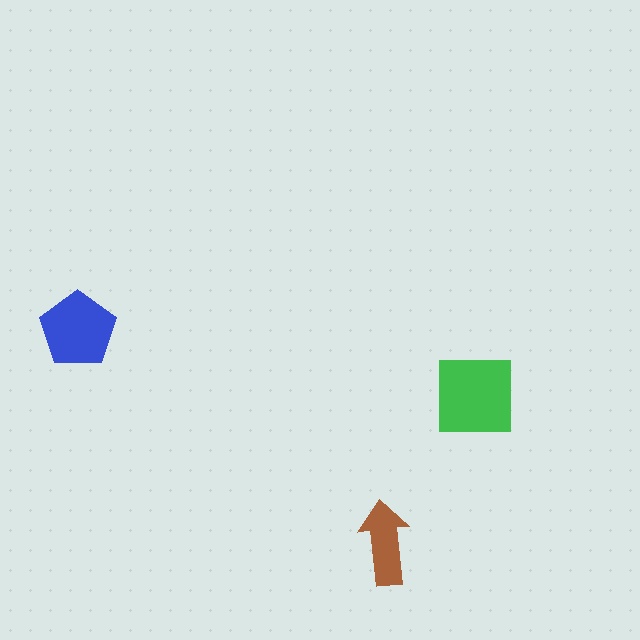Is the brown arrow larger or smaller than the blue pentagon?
Smaller.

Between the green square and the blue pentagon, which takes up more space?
The green square.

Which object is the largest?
The green square.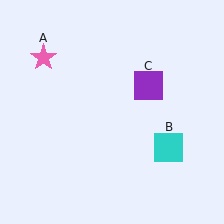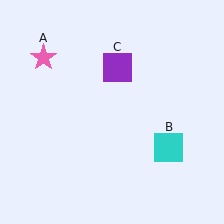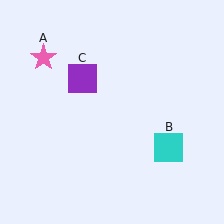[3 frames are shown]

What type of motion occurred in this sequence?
The purple square (object C) rotated counterclockwise around the center of the scene.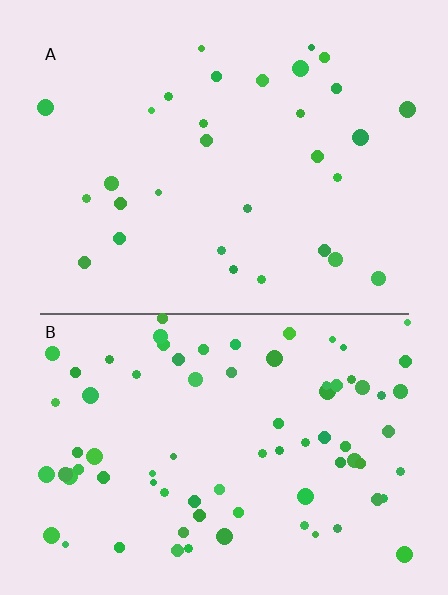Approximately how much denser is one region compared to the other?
Approximately 2.5× — region B over region A.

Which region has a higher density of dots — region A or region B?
B (the bottom).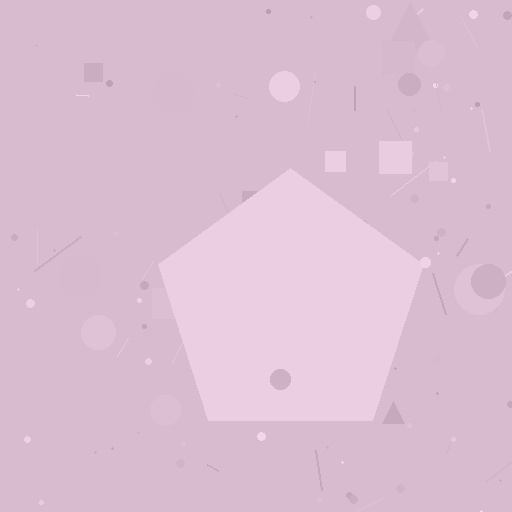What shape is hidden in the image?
A pentagon is hidden in the image.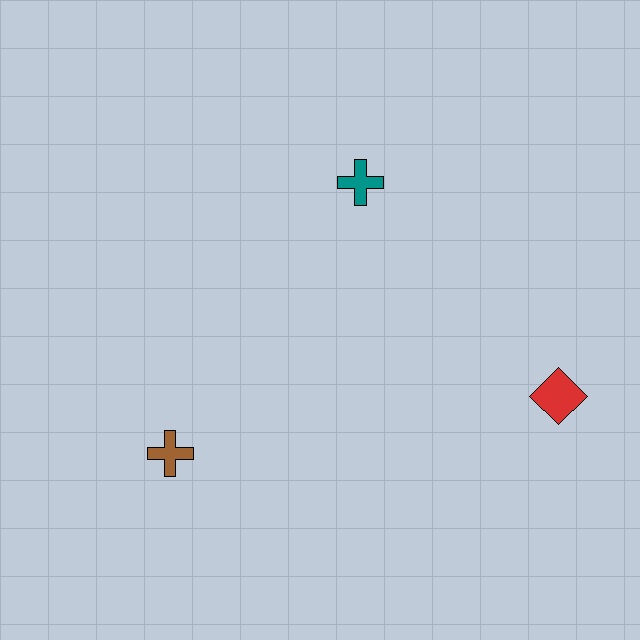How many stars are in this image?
There are no stars.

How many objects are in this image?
There are 3 objects.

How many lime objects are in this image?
There are no lime objects.